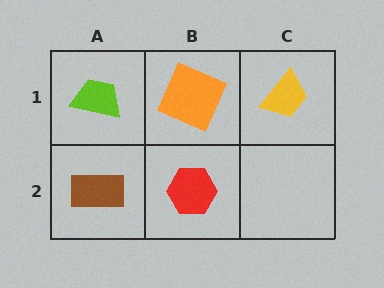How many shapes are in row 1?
3 shapes.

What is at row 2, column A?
A brown rectangle.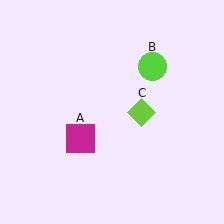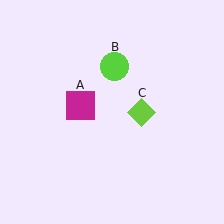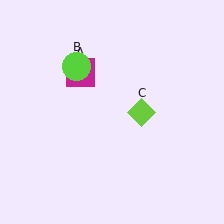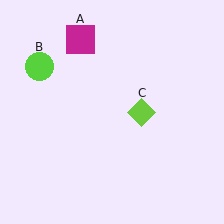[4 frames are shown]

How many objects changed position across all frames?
2 objects changed position: magenta square (object A), lime circle (object B).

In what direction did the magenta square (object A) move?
The magenta square (object A) moved up.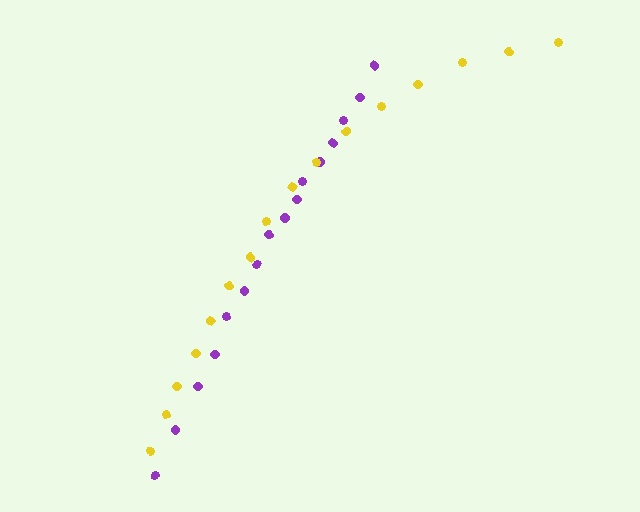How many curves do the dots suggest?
There are 2 distinct paths.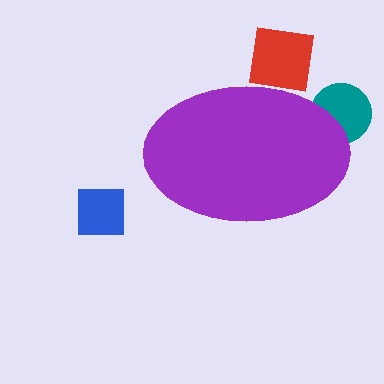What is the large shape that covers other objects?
A purple ellipse.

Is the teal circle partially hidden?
Yes, the teal circle is partially hidden behind the purple ellipse.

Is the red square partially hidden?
Yes, the red square is partially hidden behind the purple ellipse.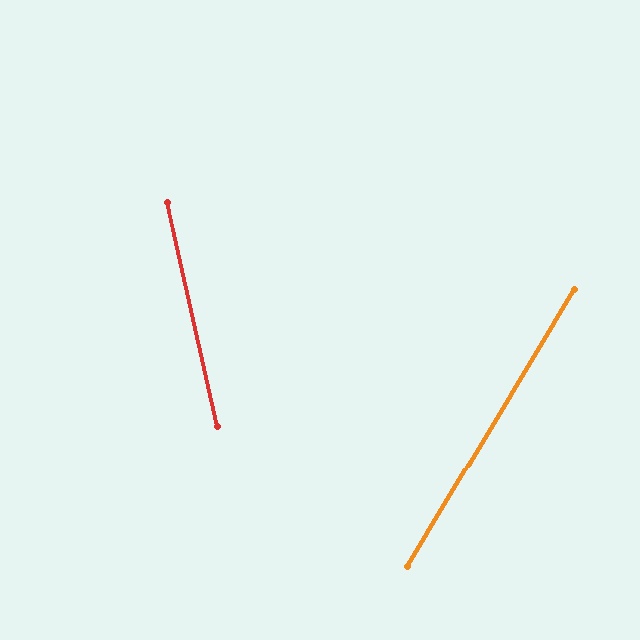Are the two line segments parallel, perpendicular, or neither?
Neither parallel nor perpendicular — they differ by about 44°.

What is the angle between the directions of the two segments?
Approximately 44 degrees.